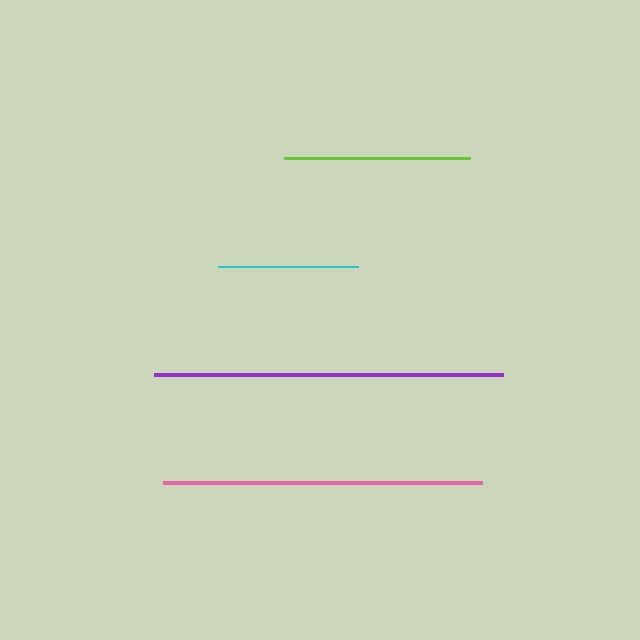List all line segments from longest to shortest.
From longest to shortest: purple, pink, lime, cyan.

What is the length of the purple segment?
The purple segment is approximately 349 pixels long.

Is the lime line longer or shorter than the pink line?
The pink line is longer than the lime line.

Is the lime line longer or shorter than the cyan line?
The lime line is longer than the cyan line.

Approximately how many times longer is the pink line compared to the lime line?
The pink line is approximately 1.7 times the length of the lime line.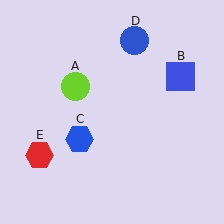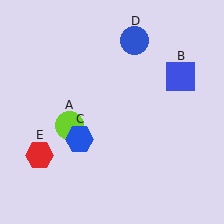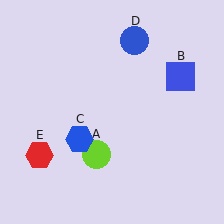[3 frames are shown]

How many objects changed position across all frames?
1 object changed position: lime circle (object A).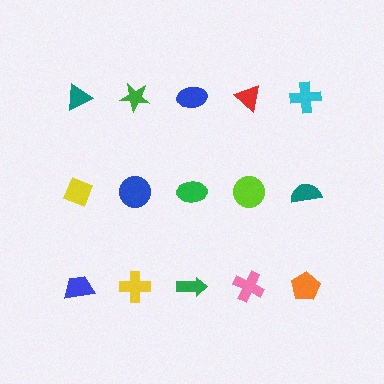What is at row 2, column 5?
A teal semicircle.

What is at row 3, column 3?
A green arrow.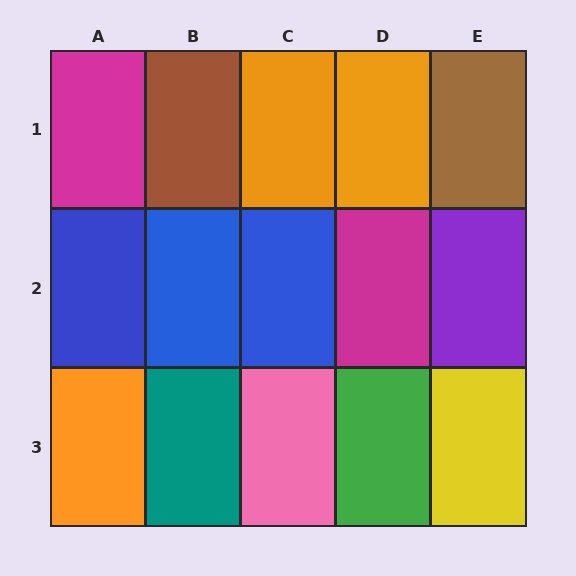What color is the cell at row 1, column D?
Orange.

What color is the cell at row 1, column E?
Brown.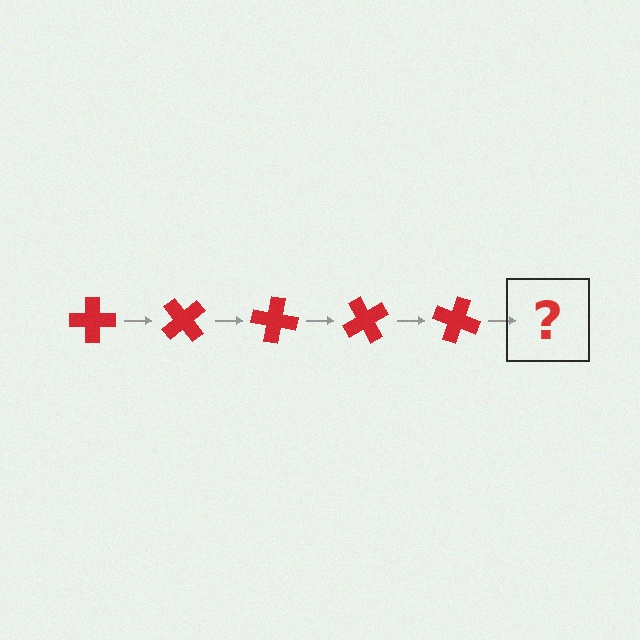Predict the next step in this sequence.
The next step is a red cross rotated 250 degrees.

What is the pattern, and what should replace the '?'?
The pattern is that the cross rotates 50 degrees each step. The '?' should be a red cross rotated 250 degrees.